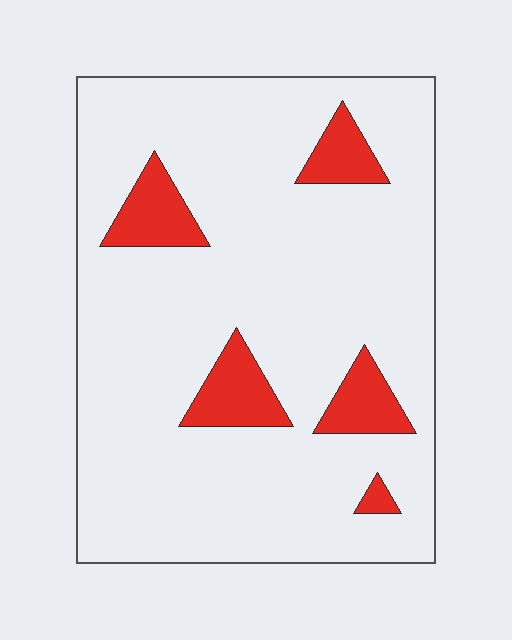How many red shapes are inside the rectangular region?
5.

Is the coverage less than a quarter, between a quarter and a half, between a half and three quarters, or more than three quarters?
Less than a quarter.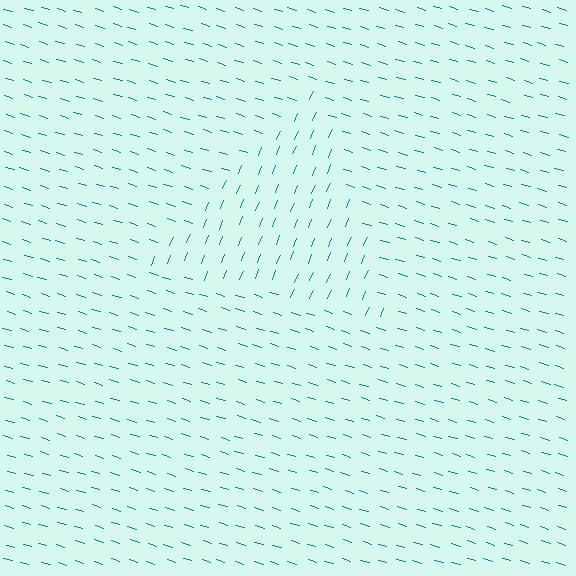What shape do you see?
I see a triangle.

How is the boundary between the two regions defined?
The boundary is defined purely by a change in line orientation (approximately 85 degrees difference). All lines are the same color and thickness.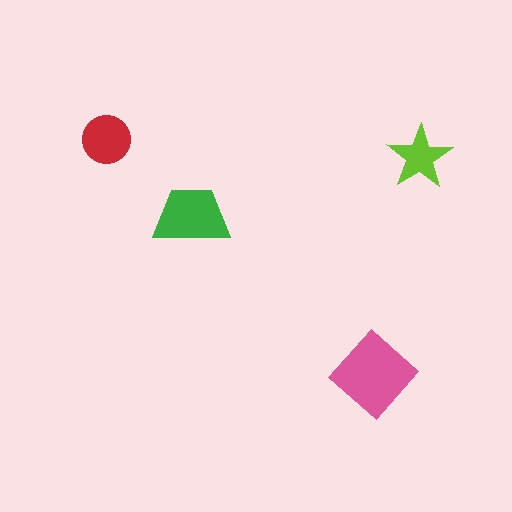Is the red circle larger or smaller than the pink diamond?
Smaller.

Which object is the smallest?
The lime star.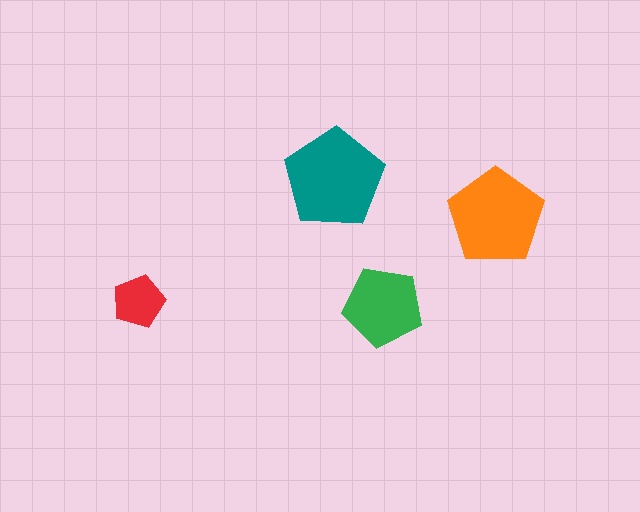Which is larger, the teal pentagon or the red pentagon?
The teal one.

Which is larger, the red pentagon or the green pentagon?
The green one.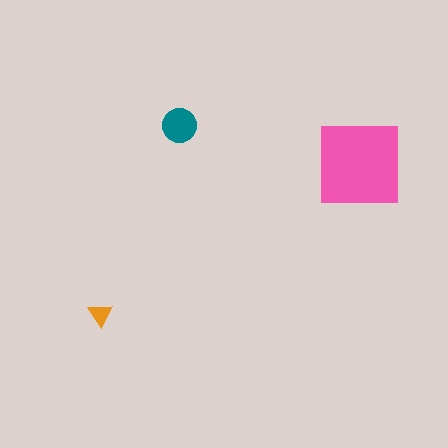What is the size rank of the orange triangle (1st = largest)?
3rd.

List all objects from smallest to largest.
The orange triangle, the teal circle, the pink square.